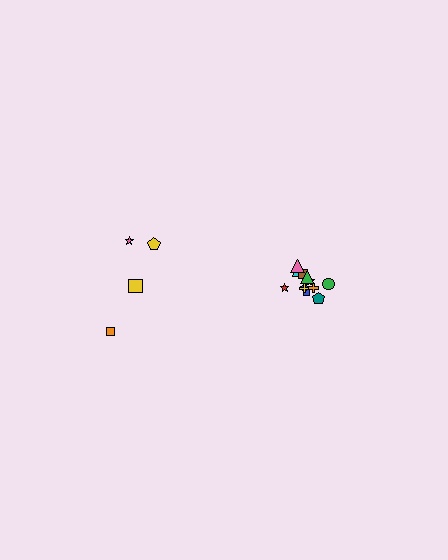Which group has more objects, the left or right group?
The right group.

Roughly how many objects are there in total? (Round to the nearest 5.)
Roughly 15 objects in total.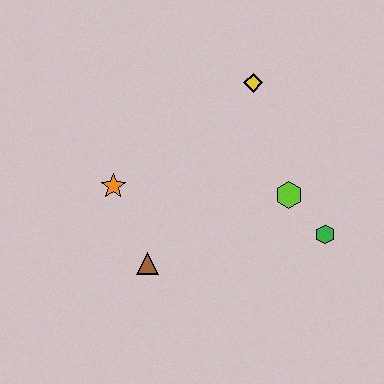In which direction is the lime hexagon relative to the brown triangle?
The lime hexagon is to the right of the brown triangle.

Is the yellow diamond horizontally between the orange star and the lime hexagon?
Yes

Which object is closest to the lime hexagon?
The green hexagon is closest to the lime hexagon.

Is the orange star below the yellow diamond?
Yes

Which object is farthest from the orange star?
The green hexagon is farthest from the orange star.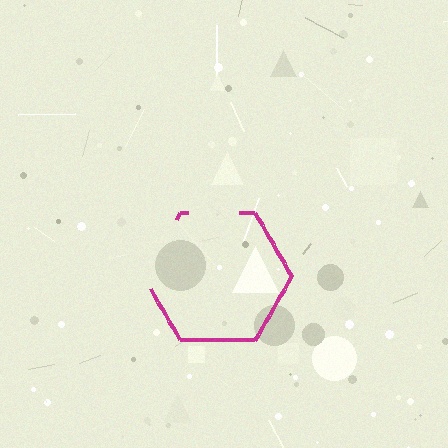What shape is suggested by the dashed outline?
The dashed outline suggests a hexagon.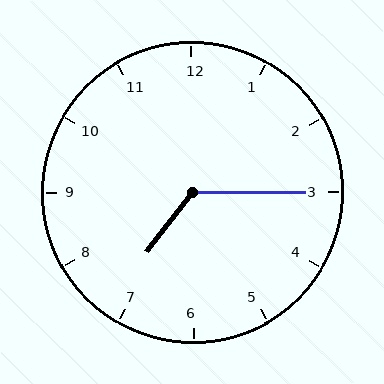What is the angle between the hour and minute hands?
Approximately 128 degrees.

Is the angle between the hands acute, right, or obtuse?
It is obtuse.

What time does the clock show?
7:15.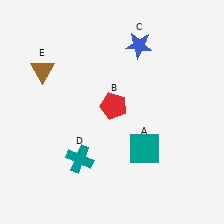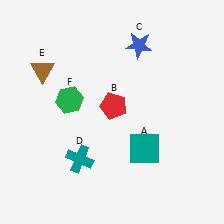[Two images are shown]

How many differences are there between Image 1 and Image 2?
There is 1 difference between the two images.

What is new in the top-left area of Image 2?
A green hexagon (F) was added in the top-left area of Image 2.